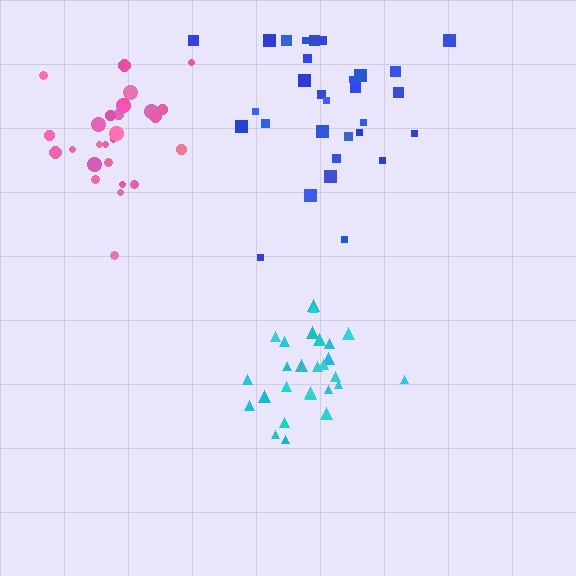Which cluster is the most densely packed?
Cyan.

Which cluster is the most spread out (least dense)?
Blue.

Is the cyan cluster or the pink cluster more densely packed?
Cyan.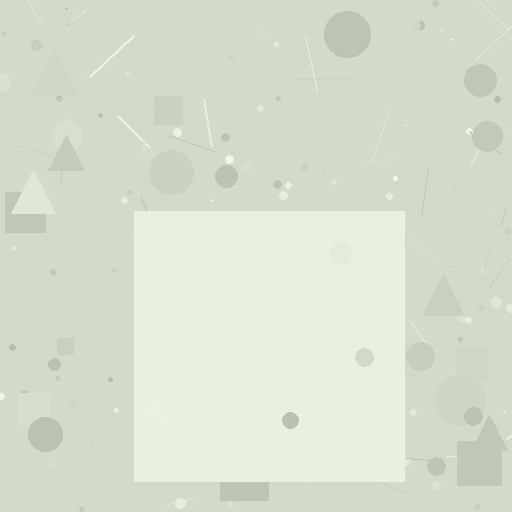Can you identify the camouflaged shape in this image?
The camouflaged shape is a square.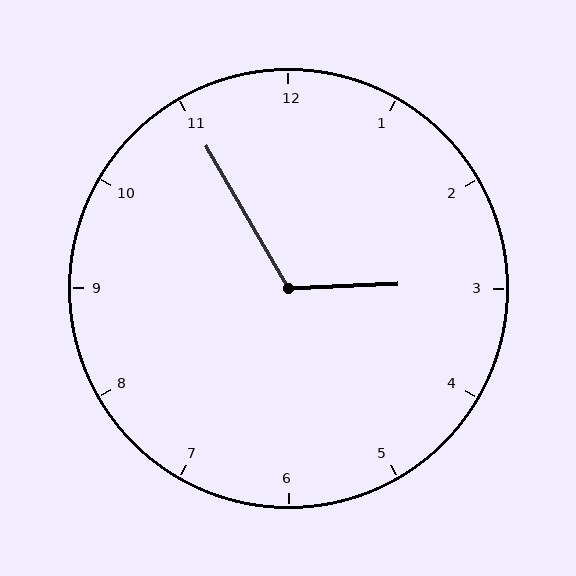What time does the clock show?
2:55.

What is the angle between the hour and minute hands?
Approximately 118 degrees.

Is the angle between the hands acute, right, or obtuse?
It is obtuse.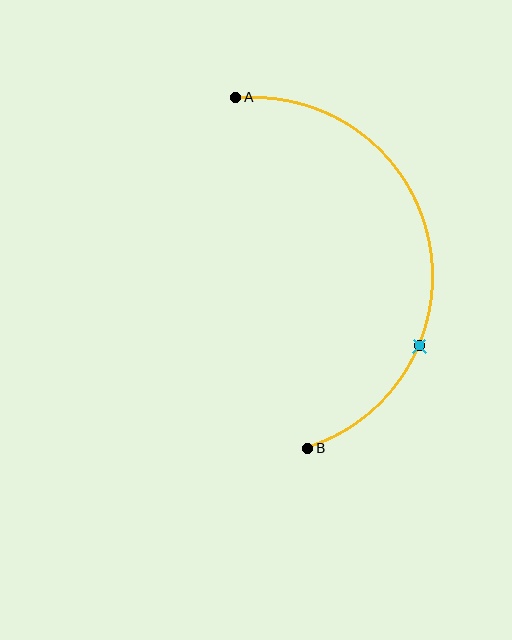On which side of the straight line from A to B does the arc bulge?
The arc bulges to the right of the straight line connecting A and B.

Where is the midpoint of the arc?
The arc midpoint is the point on the curve farthest from the straight line joining A and B. It sits to the right of that line.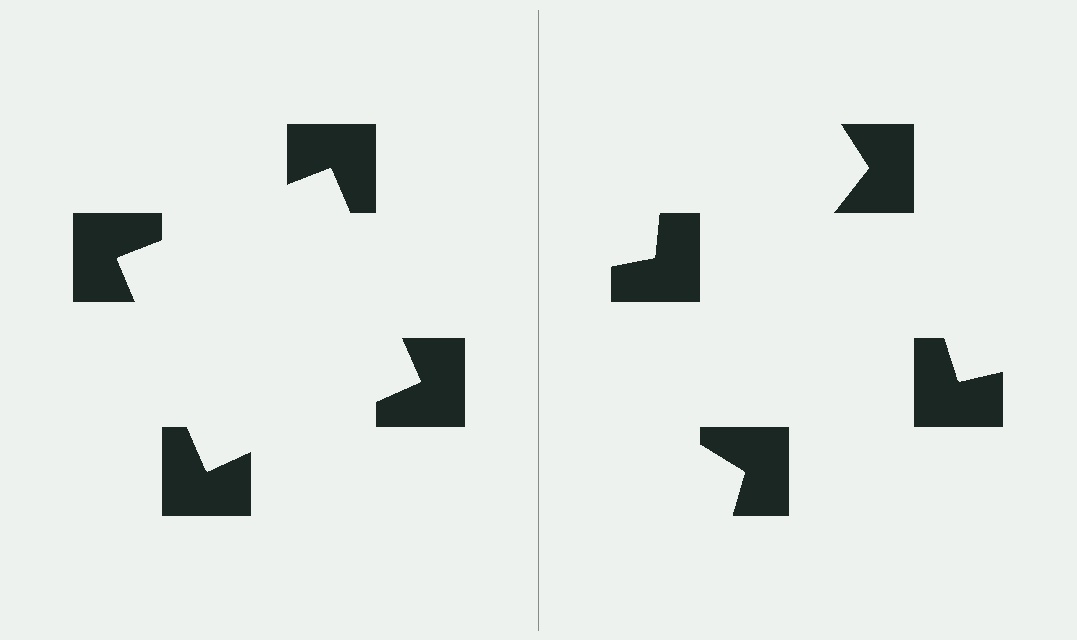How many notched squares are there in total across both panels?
8 — 4 on each side.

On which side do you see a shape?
An illusory square appears on the left side. On the right side the wedge cuts are rotated, so no coherent shape forms.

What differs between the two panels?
The notched squares are positioned identically on both sides; only the wedge orientations differ. On the left they align to a square; on the right they are misaligned.